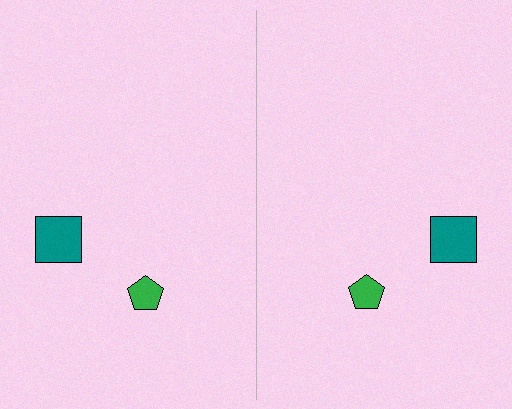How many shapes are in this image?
There are 4 shapes in this image.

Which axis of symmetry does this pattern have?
The pattern has a vertical axis of symmetry running through the center of the image.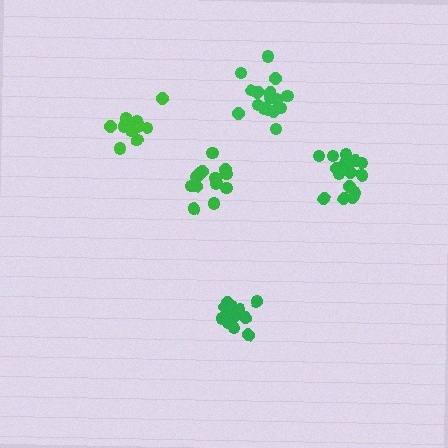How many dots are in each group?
Group 1: 14 dots, Group 2: 16 dots, Group 3: 16 dots, Group 4: 12 dots, Group 5: 16 dots (74 total).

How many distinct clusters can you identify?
There are 5 distinct clusters.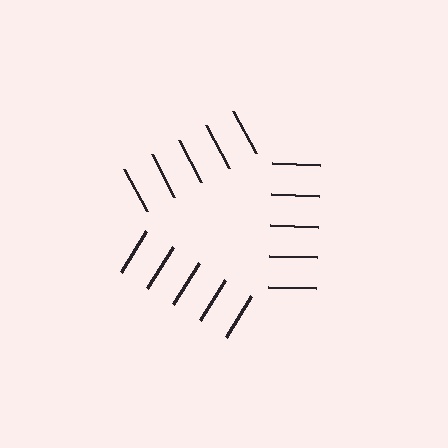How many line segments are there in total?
15 — 5 along each of the 3 edges.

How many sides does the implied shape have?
3 sides — the line-ends trace a triangle.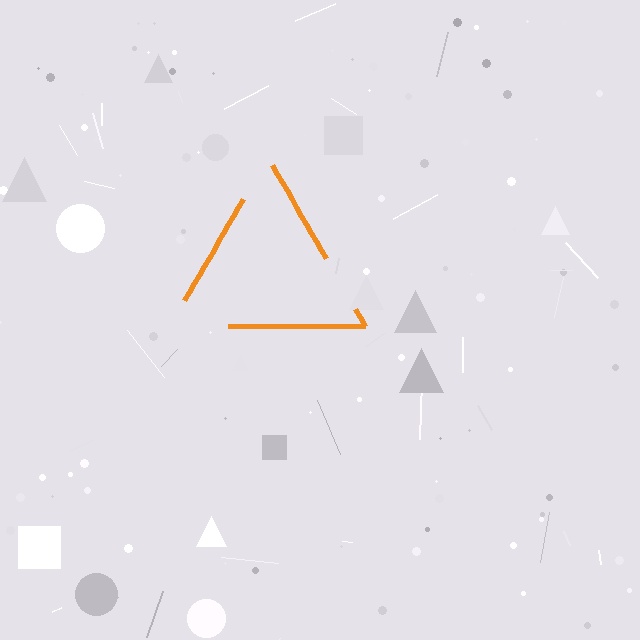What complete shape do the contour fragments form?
The contour fragments form a triangle.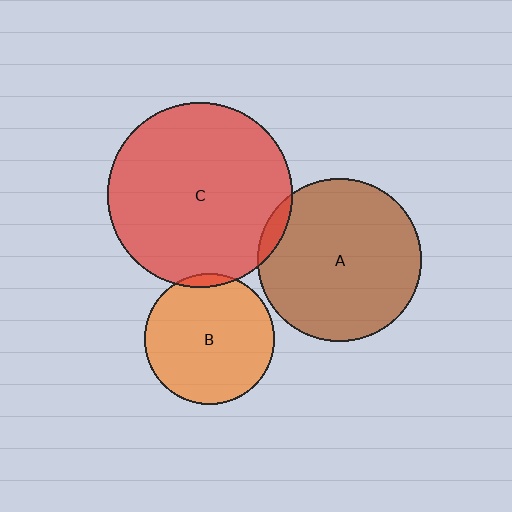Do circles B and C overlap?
Yes.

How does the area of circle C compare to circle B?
Approximately 2.0 times.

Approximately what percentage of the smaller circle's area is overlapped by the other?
Approximately 5%.